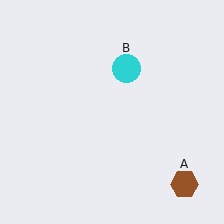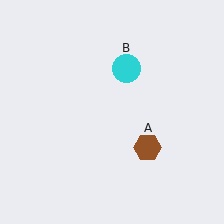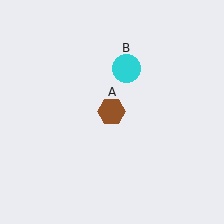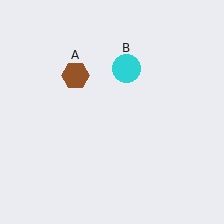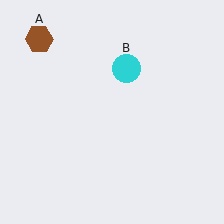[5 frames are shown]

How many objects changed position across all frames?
1 object changed position: brown hexagon (object A).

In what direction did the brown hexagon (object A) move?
The brown hexagon (object A) moved up and to the left.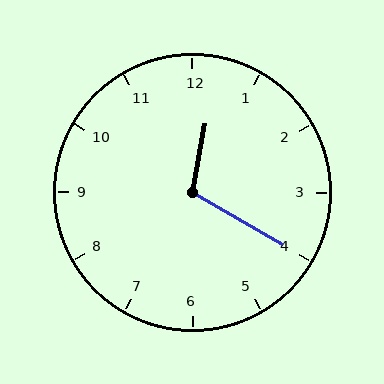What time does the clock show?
12:20.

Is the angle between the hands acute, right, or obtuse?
It is obtuse.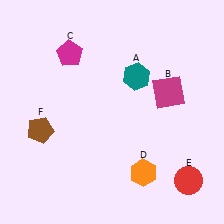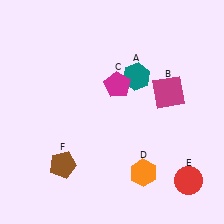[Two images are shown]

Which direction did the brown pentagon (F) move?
The brown pentagon (F) moved down.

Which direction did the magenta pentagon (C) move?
The magenta pentagon (C) moved right.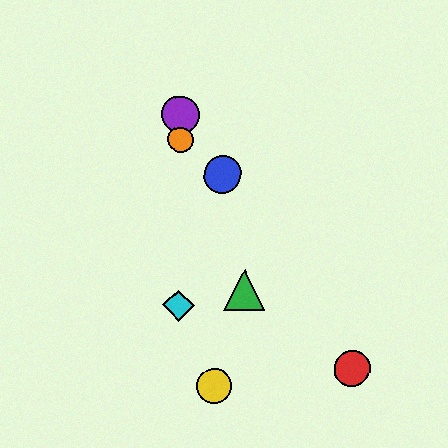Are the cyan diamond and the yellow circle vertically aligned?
No, the cyan diamond is at x≈179 and the yellow circle is at x≈215.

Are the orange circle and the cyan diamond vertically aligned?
Yes, both are at x≈180.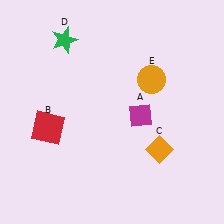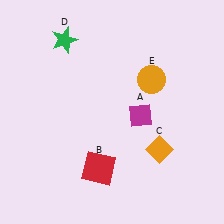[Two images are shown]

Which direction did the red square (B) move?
The red square (B) moved right.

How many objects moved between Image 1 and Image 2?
1 object moved between the two images.